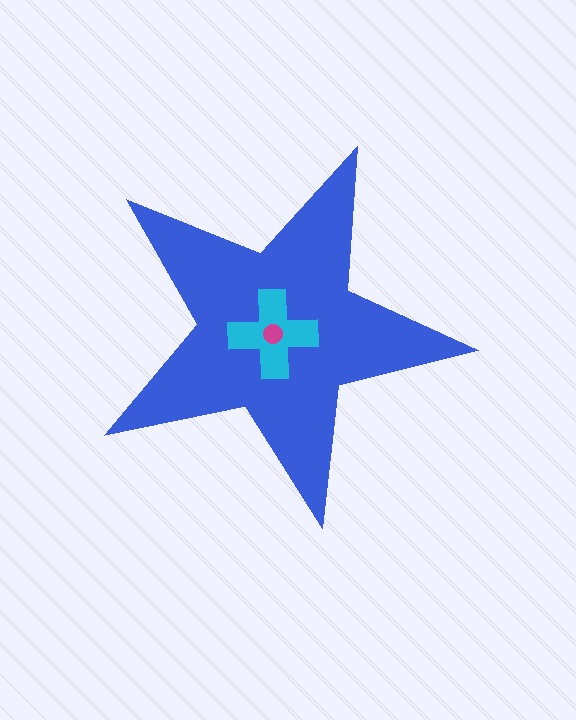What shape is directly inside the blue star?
The cyan cross.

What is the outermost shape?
The blue star.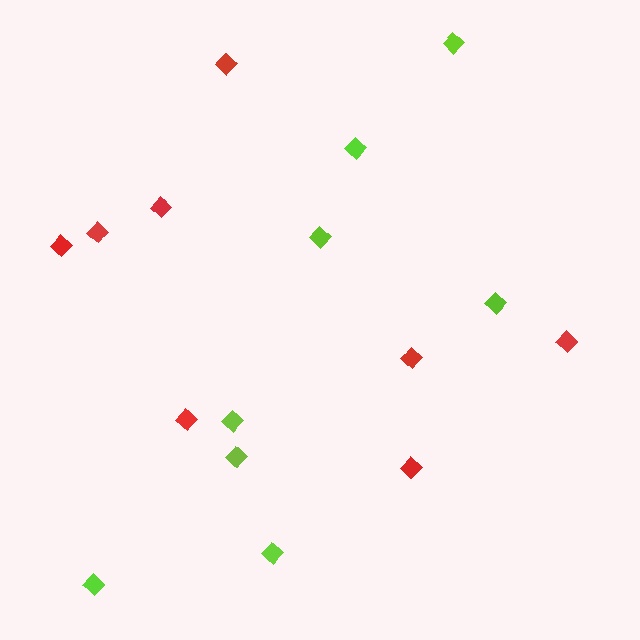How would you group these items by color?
There are 2 groups: one group of red diamonds (8) and one group of lime diamonds (8).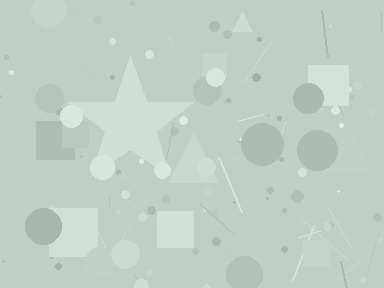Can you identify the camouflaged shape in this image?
The camouflaged shape is a star.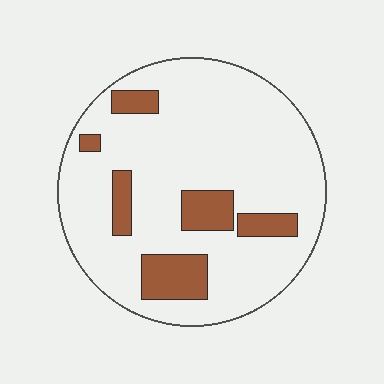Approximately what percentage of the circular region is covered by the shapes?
Approximately 15%.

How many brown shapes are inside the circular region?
6.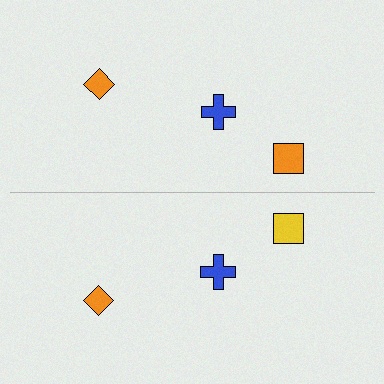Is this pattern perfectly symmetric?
No, the pattern is not perfectly symmetric. The yellow square on the bottom side breaks the symmetry — its mirror counterpart is orange.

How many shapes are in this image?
There are 6 shapes in this image.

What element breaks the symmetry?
The yellow square on the bottom side breaks the symmetry — its mirror counterpart is orange.